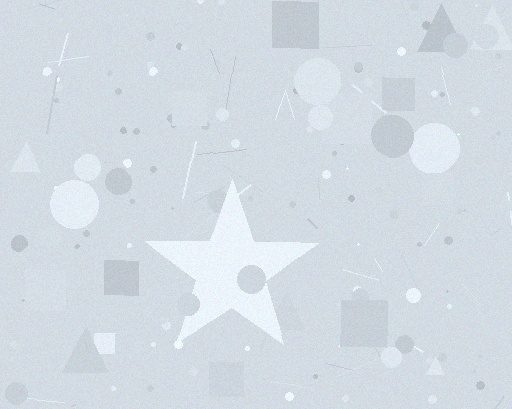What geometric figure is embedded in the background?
A star is embedded in the background.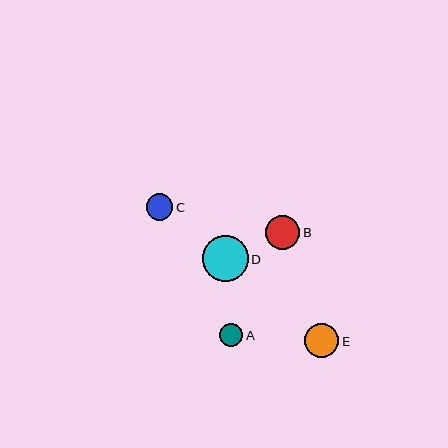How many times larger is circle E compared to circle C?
Circle E is approximately 1.3 times the size of circle C.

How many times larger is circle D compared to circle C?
Circle D is approximately 1.7 times the size of circle C.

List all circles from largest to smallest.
From largest to smallest: D, B, E, C, A.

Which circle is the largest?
Circle D is the largest with a size of approximately 46 pixels.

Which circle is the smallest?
Circle A is the smallest with a size of approximately 23 pixels.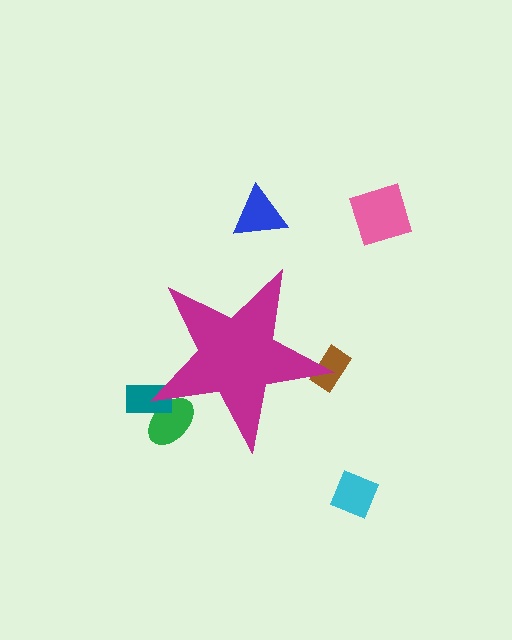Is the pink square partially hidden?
No, the pink square is fully visible.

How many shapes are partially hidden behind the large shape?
3 shapes are partially hidden.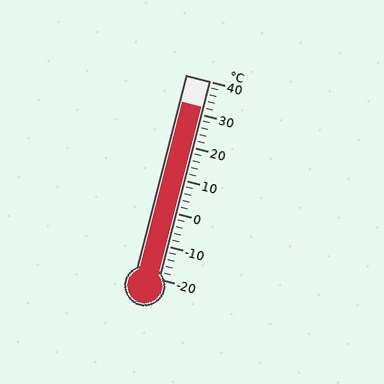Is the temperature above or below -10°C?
The temperature is above -10°C.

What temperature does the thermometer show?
The thermometer shows approximately 32°C.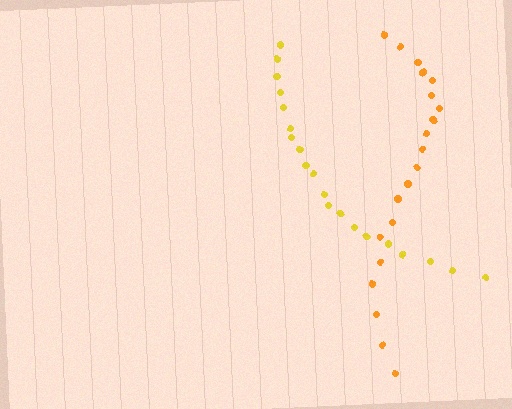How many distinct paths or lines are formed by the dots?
There are 2 distinct paths.